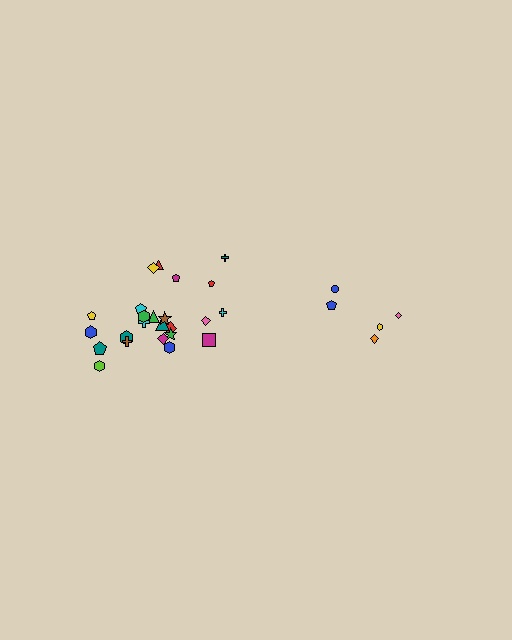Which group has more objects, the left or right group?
The left group.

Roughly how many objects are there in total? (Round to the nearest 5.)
Roughly 30 objects in total.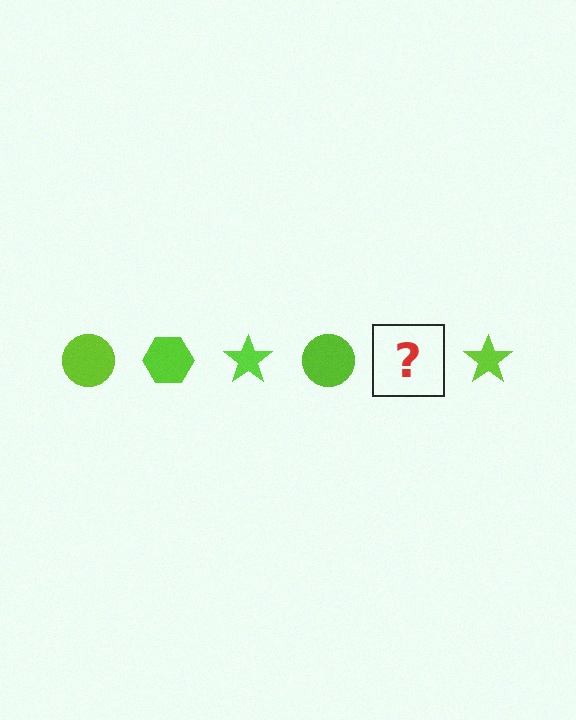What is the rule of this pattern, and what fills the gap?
The rule is that the pattern cycles through circle, hexagon, star shapes in lime. The gap should be filled with a lime hexagon.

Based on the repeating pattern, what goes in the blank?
The blank should be a lime hexagon.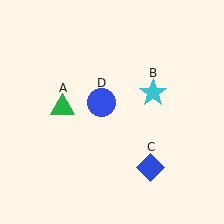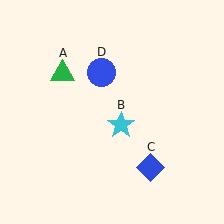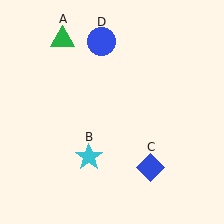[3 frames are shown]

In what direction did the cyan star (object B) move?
The cyan star (object B) moved down and to the left.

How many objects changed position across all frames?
3 objects changed position: green triangle (object A), cyan star (object B), blue circle (object D).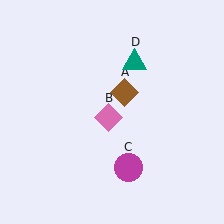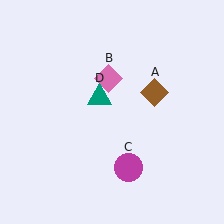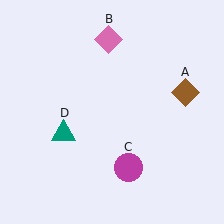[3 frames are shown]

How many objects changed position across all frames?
3 objects changed position: brown diamond (object A), pink diamond (object B), teal triangle (object D).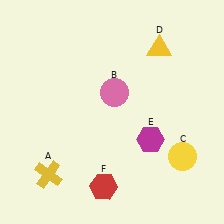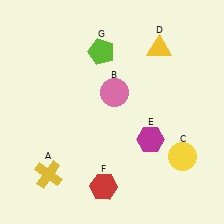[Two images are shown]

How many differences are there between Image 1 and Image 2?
There is 1 difference between the two images.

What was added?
A lime pentagon (G) was added in Image 2.